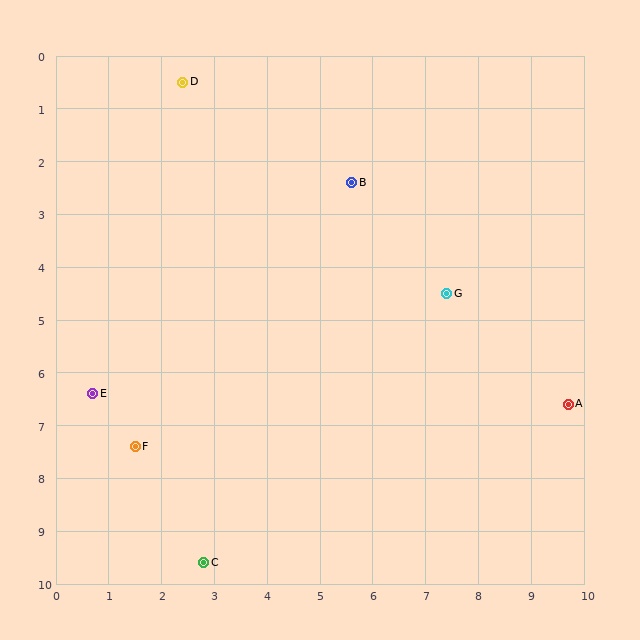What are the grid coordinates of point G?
Point G is at approximately (7.4, 4.5).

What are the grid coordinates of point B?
Point B is at approximately (5.6, 2.4).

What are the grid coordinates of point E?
Point E is at approximately (0.7, 6.4).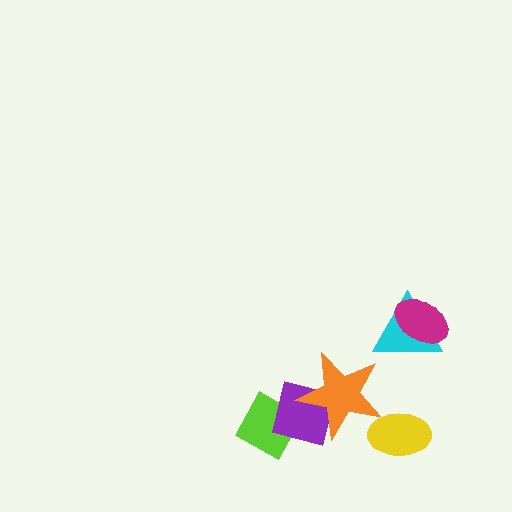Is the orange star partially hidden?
Yes, it is partially covered by another shape.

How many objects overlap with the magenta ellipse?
1 object overlaps with the magenta ellipse.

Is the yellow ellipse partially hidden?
No, no other shape covers it.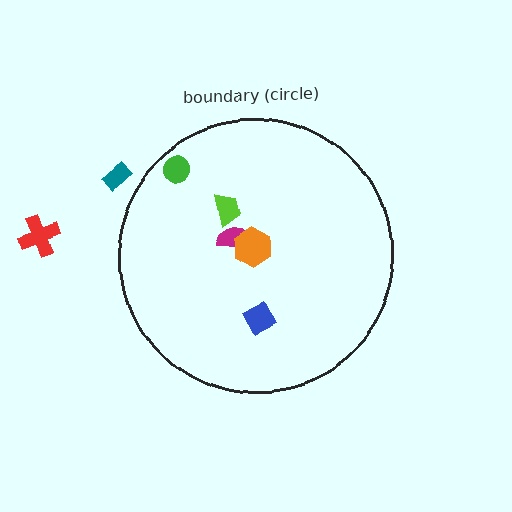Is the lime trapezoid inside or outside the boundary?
Inside.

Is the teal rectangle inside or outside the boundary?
Outside.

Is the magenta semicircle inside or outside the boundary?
Inside.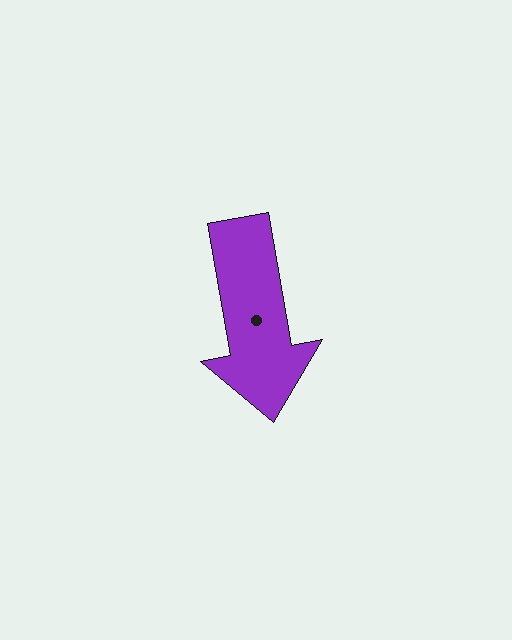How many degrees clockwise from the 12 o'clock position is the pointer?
Approximately 170 degrees.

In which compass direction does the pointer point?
South.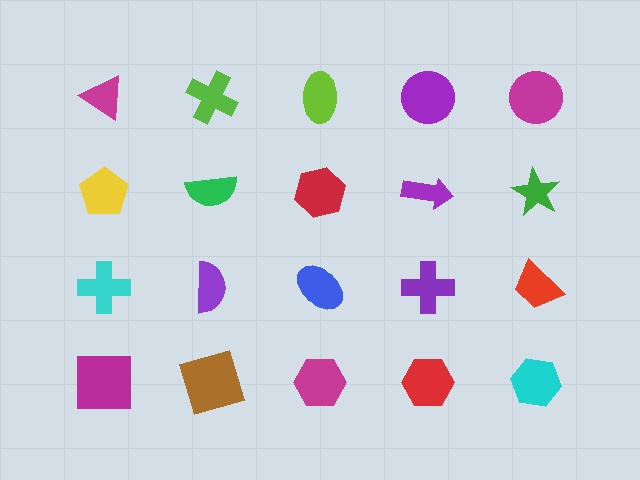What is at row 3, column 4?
A purple cross.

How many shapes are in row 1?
5 shapes.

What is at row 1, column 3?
A lime ellipse.